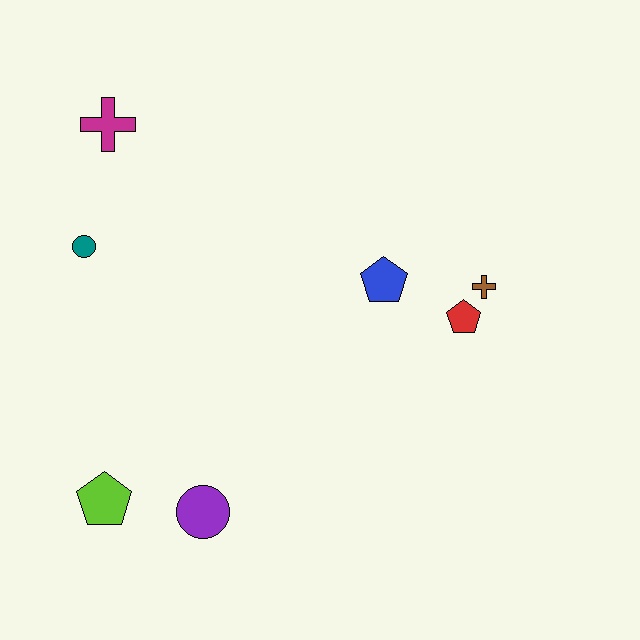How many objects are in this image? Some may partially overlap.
There are 7 objects.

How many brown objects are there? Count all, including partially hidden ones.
There is 1 brown object.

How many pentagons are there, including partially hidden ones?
There are 3 pentagons.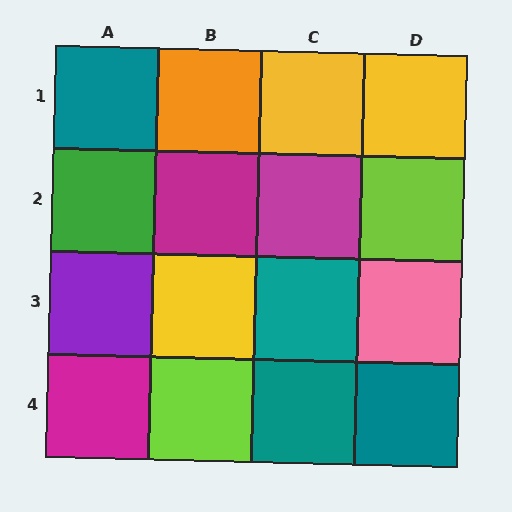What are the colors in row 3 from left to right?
Purple, yellow, teal, pink.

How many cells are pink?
1 cell is pink.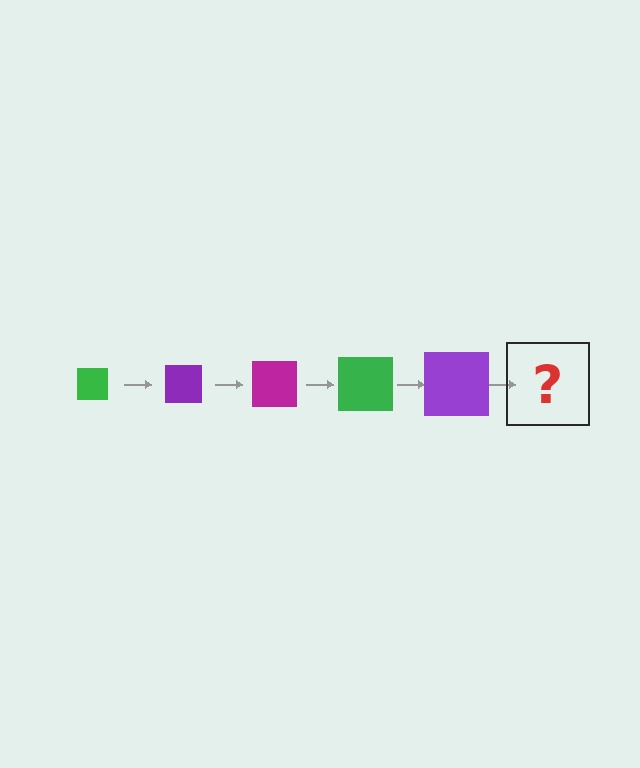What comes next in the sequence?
The next element should be a magenta square, larger than the previous one.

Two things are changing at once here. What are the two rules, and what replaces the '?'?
The two rules are that the square grows larger each step and the color cycles through green, purple, and magenta. The '?' should be a magenta square, larger than the previous one.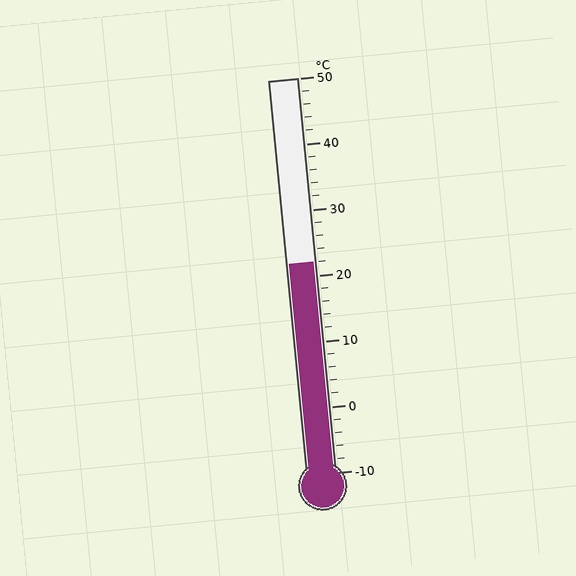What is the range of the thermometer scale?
The thermometer scale ranges from -10°C to 50°C.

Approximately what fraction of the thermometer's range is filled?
The thermometer is filled to approximately 55% of its range.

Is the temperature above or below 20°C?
The temperature is above 20°C.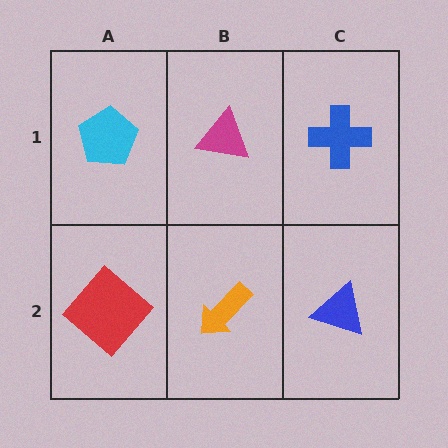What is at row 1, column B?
A magenta triangle.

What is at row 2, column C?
A blue triangle.